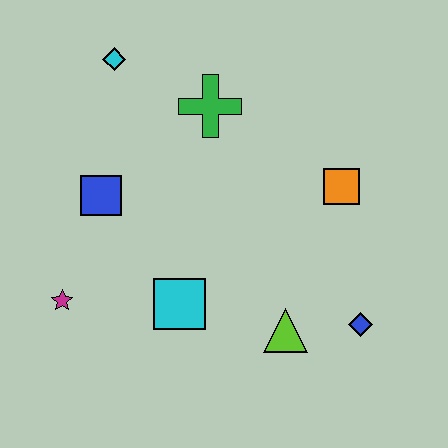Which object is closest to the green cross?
The cyan diamond is closest to the green cross.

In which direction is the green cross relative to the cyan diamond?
The green cross is to the right of the cyan diamond.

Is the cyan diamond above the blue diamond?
Yes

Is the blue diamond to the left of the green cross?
No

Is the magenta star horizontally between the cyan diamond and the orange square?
No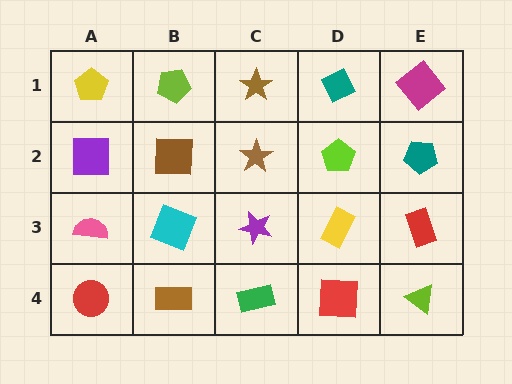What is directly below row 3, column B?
A brown rectangle.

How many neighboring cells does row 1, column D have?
3.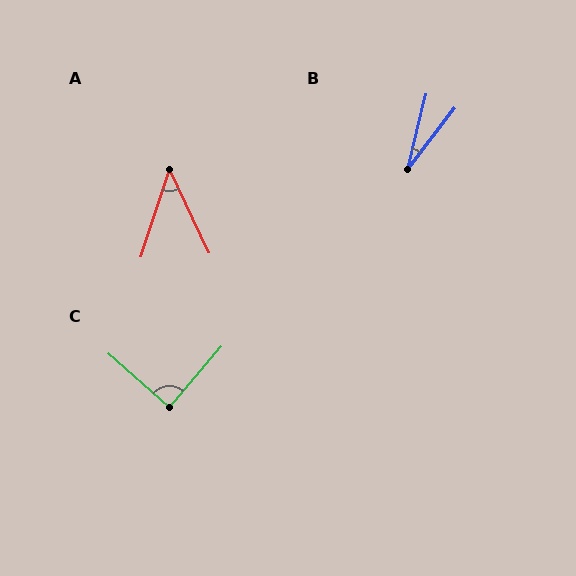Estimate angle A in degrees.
Approximately 43 degrees.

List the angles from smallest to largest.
B (24°), A (43°), C (89°).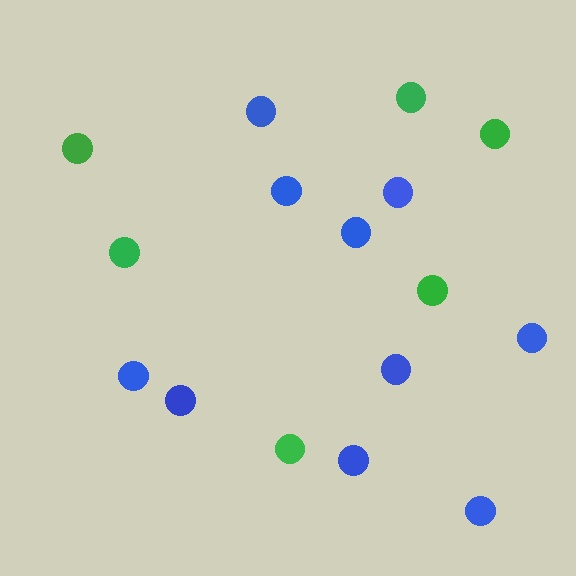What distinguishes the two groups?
There are 2 groups: one group of green circles (6) and one group of blue circles (10).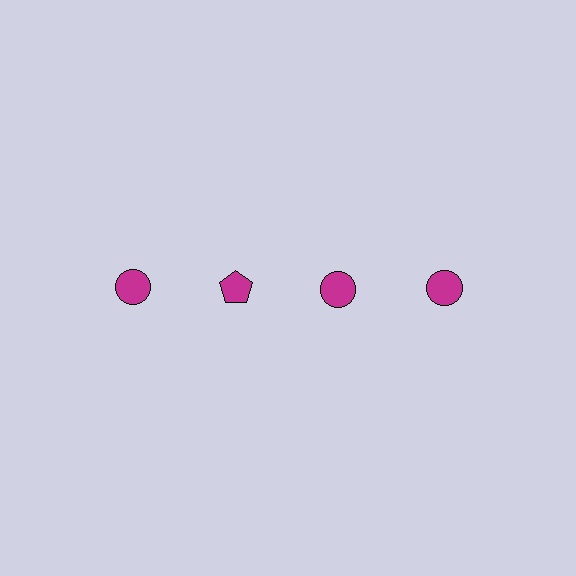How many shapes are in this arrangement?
There are 4 shapes arranged in a grid pattern.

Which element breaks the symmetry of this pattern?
The magenta pentagon in the top row, second from left column breaks the symmetry. All other shapes are magenta circles.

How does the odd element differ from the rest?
It has a different shape: pentagon instead of circle.